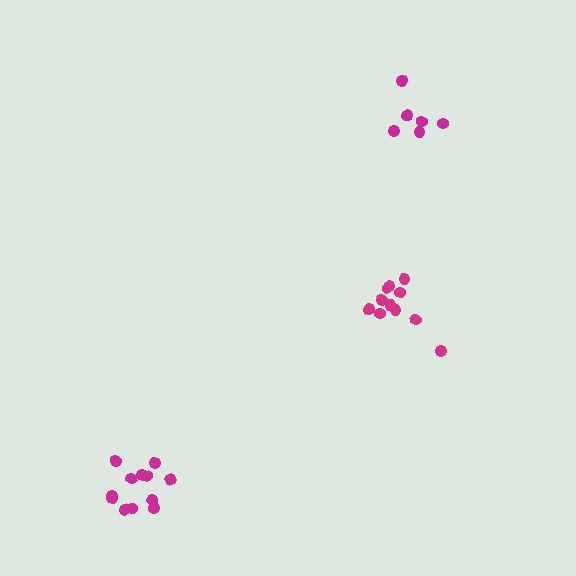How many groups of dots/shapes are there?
There are 3 groups.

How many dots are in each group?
Group 1: 11 dots, Group 2: 6 dots, Group 3: 12 dots (29 total).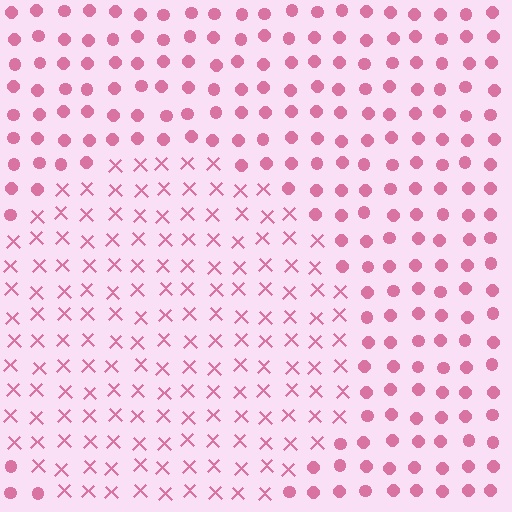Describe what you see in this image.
The image is filled with small pink elements arranged in a uniform grid. A circle-shaped region contains X marks, while the surrounding area contains circles. The boundary is defined purely by the change in element shape.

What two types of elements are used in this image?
The image uses X marks inside the circle region and circles outside it.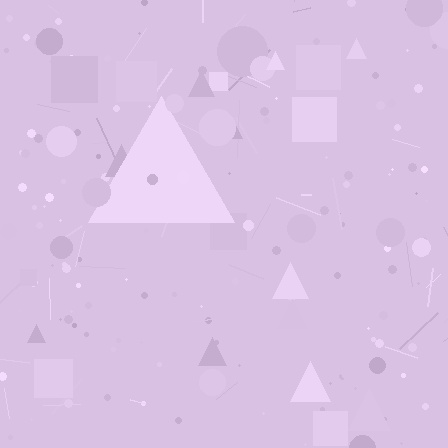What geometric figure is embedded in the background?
A triangle is embedded in the background.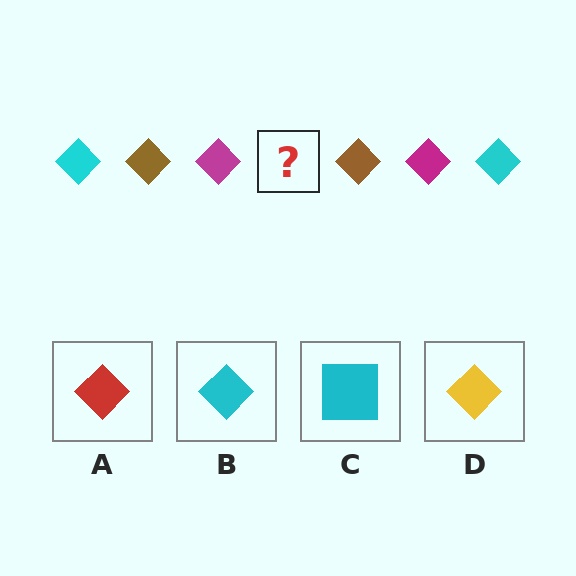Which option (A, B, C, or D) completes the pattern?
B.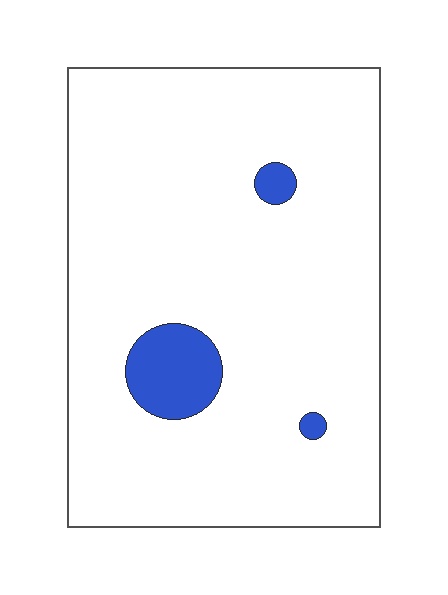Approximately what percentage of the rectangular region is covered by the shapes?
Approximately 5%.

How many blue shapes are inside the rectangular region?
3.